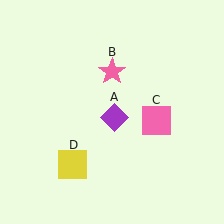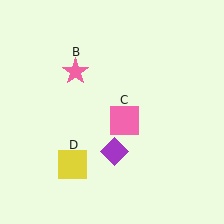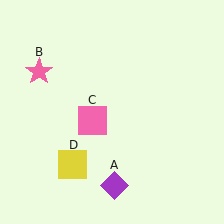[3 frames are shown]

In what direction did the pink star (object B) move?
The pink star (object B) moved left.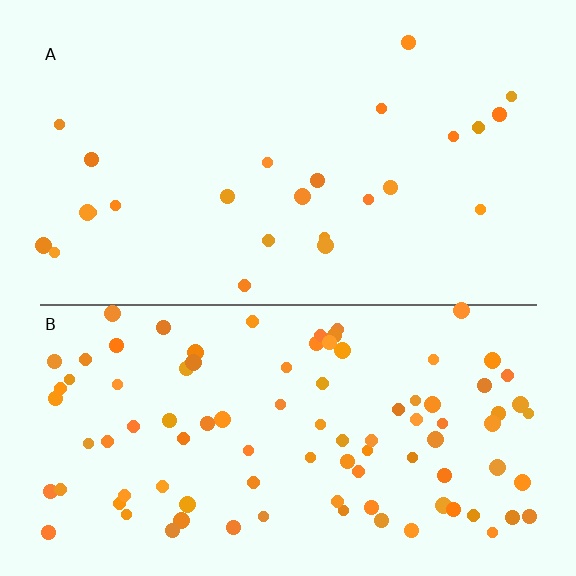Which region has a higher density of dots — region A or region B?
B (the bottom).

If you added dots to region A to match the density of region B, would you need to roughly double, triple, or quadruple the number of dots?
Approximately quadruple.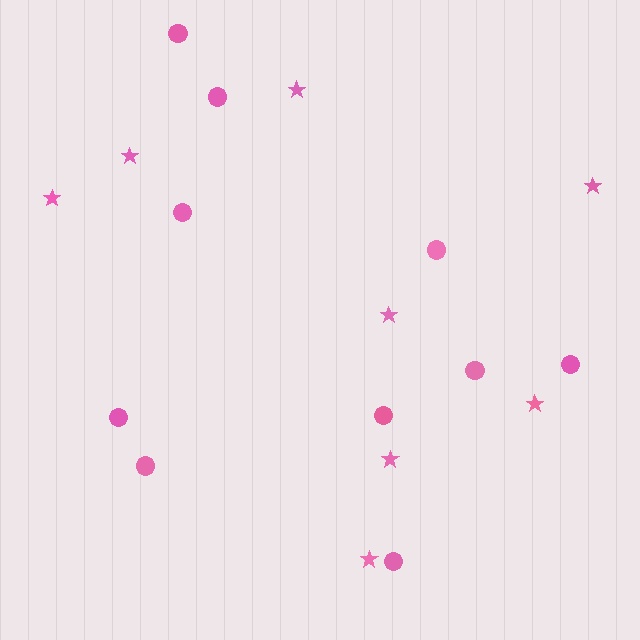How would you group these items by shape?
There are 2 groups: one group of stars (8) and one group of circles (10).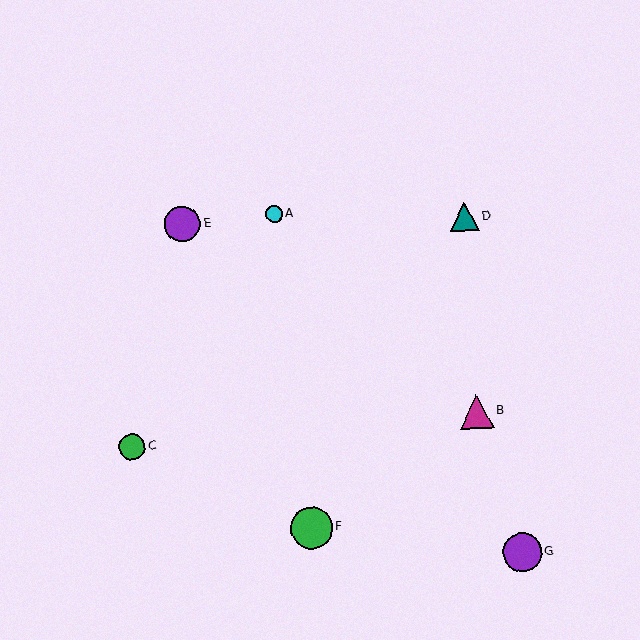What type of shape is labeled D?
Shape D is a teal triangle.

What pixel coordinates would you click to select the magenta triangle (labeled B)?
Click at (477, 411) to select the magenta triangle B.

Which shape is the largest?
The green circle (labeled F) is the largest.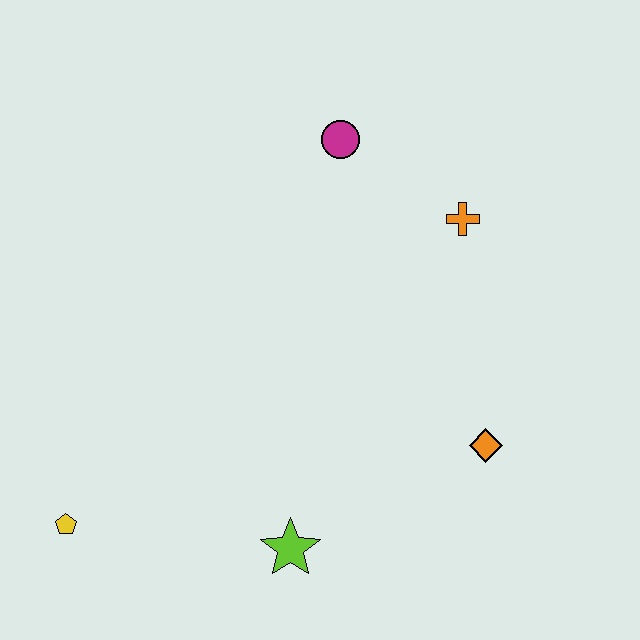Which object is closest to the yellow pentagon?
The lime star is closest to the yellow pentagon.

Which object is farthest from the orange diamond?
The yellow pentagon is farthest from the orange diamond.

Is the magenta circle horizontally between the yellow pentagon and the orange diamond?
Yes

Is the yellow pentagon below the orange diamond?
Yes